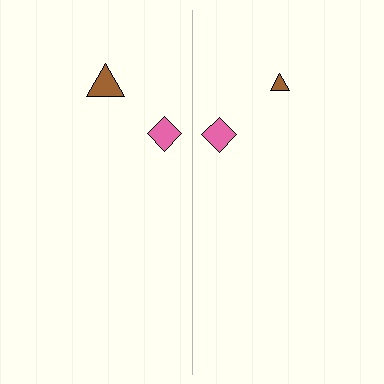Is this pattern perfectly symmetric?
No, the pattern is not perfectly symmetric. The brown triangle on the right side has a different size than its mirror counterpart.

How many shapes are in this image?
There are 4 shapes in this image.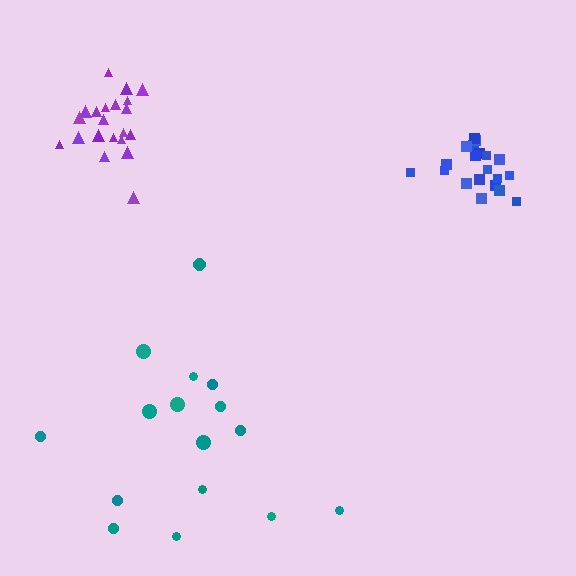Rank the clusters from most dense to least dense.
blue, purple, teal.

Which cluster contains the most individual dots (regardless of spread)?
Purple (21).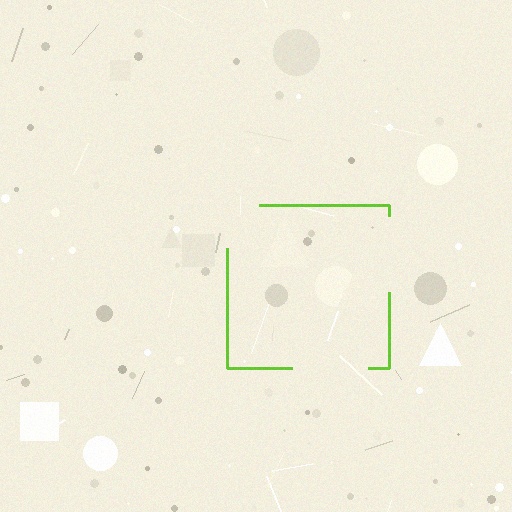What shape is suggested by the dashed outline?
The dashed outline suggests a square.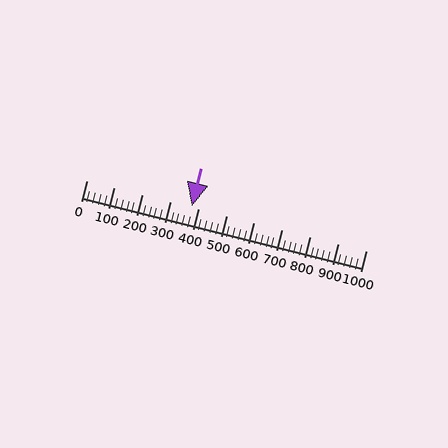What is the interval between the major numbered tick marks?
The major tick marks are spaced 100 units apart.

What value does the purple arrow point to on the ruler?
The purple arrow points to approximately 375.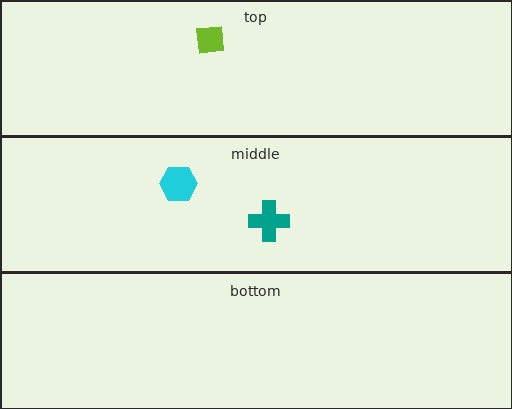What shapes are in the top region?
The lime square.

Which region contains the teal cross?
The middle region.